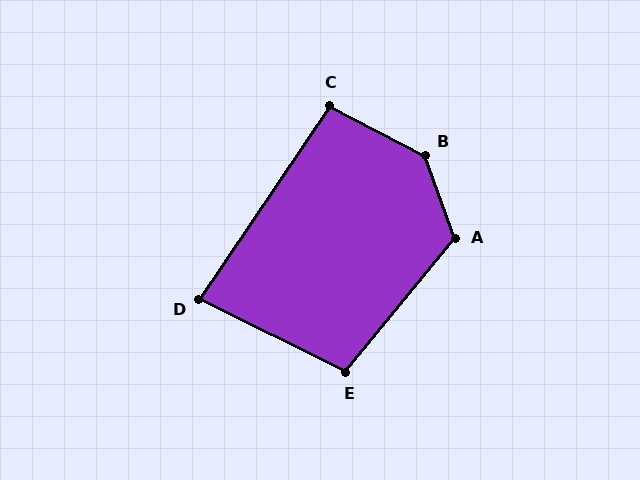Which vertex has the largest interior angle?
B, at approximately 137 degrees.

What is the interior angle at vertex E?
Approximately 103 degrees (obtuse).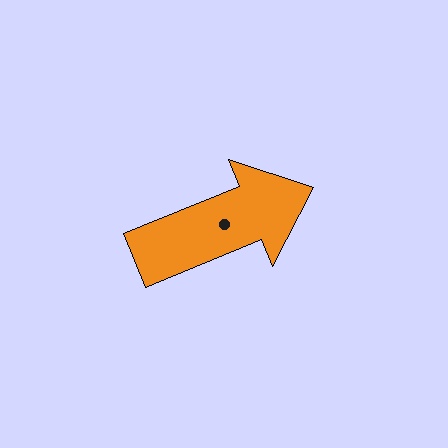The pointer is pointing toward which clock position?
Roughly 2 o'clock.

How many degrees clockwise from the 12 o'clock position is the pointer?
Approximately 68 degrees.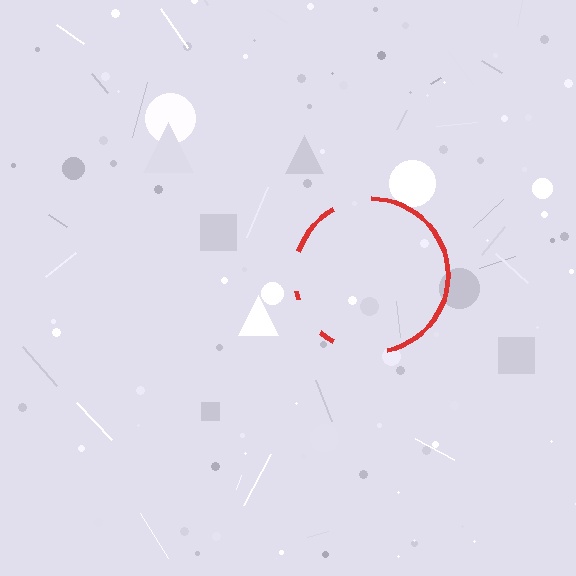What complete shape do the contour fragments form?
The contour fragments form a circle.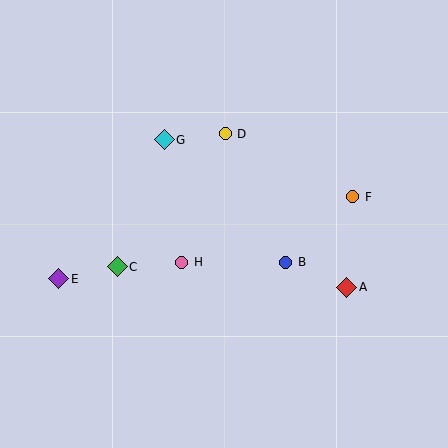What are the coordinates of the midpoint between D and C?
The midpoint between D and C is at (171, 200).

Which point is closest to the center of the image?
Point H at (182, 262) is closest to the center.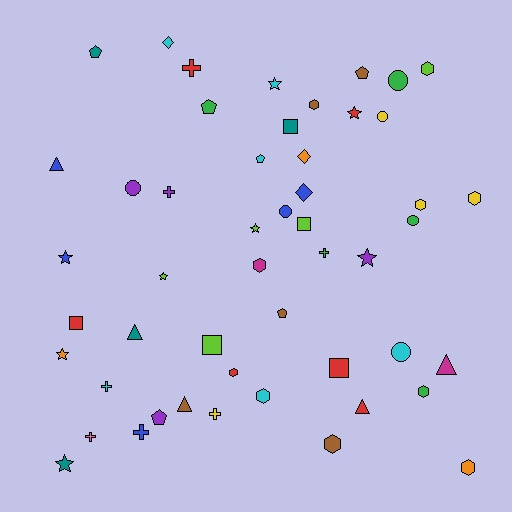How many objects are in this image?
There are 50 objects.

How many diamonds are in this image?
There are 3 diamonds.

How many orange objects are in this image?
There are 3 orange objects.